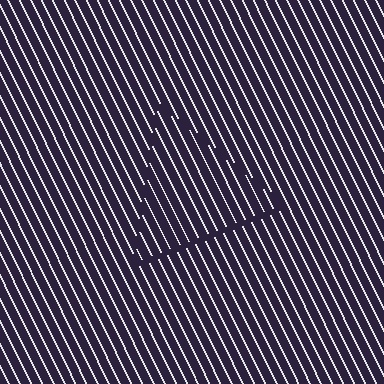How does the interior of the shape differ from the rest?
The interior of the shape contains the same grating, shifted by half a period — the contour is defined by the phase discontinuity where line-ends from the inner and outer gratings abut.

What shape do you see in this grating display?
An illusory triangle. The interior of the shape contains the same grating, shifted by half a period — the contour is defined by the phase discontinuity where line-ends from the inner and outer gratings abut.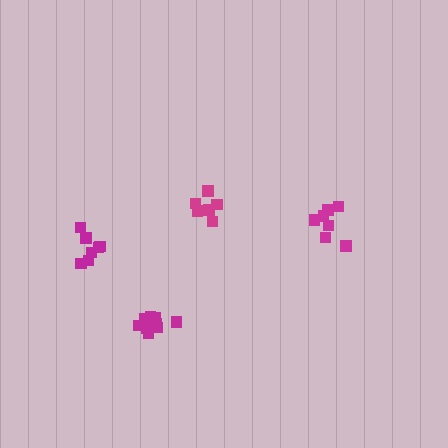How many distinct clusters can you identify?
There are 4 distinct clusters.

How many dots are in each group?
Group 1: 7 dots, Group 2: 9 dots, Group 3: 6 dots, Group 4: 7 dots (29 total).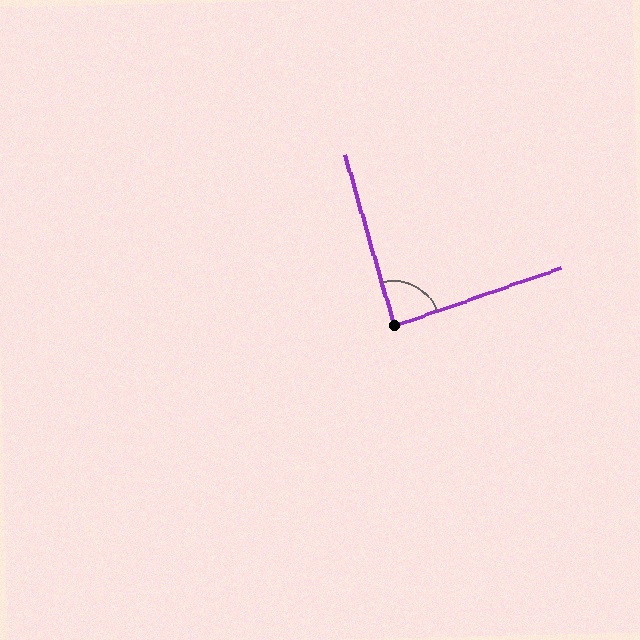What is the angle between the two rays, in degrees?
Approximately 87 degrees.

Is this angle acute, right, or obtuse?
It is approximately a right angle.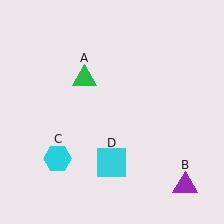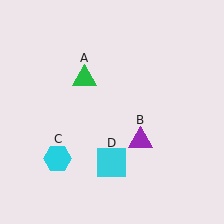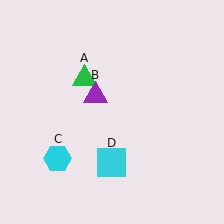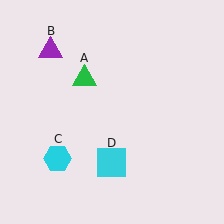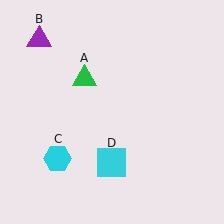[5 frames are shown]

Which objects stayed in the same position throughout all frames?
Green triangle (object A) and cyan hexagon (object C) and cyan square (object D) remained stationary.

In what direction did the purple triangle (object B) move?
The purple triangle (object B) moved up and to the left.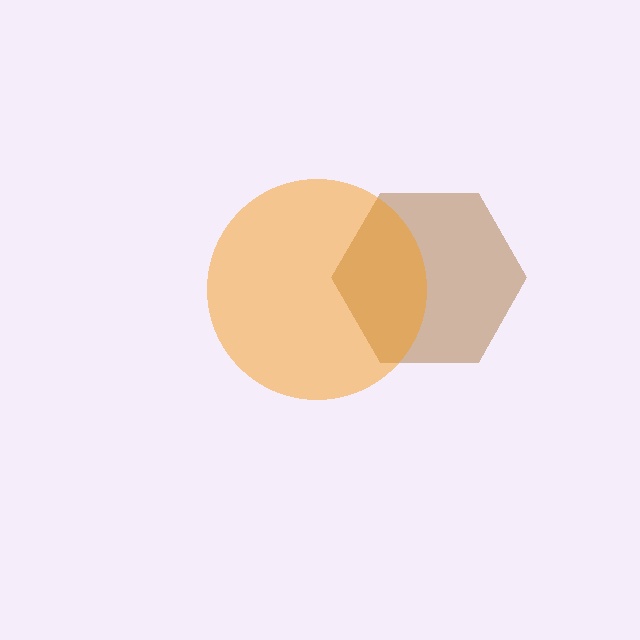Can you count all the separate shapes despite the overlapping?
Yes, there are 2 separate shapes.